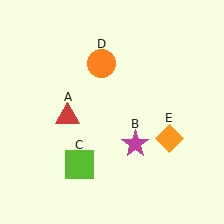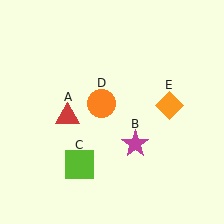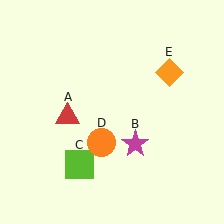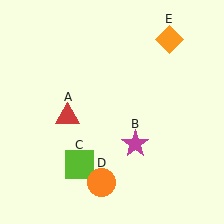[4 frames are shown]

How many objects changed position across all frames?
2 objects changed position: orange circle (object D), orange diamond (object E).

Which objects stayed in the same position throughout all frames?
Red triangle (object A) and magenta star (object B) and lime square (object C) remained stationary.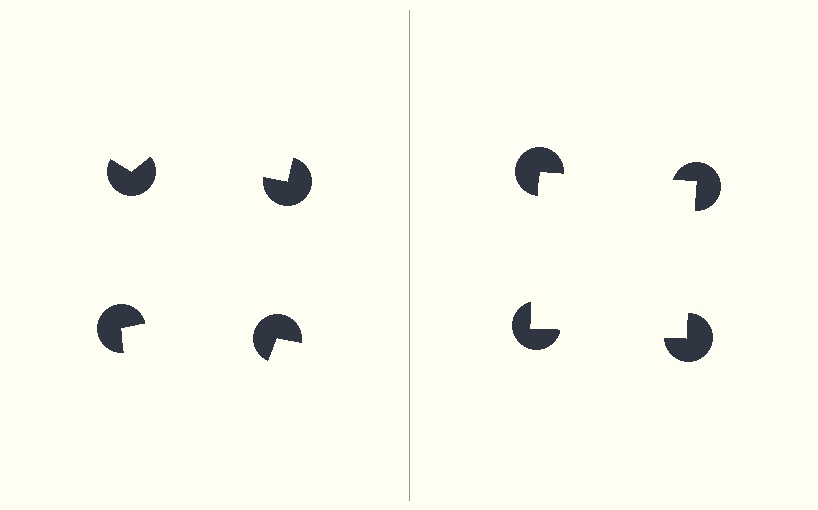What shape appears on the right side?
An illusory square.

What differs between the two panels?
The pac-man discs are positioned identically on both sides; only the wedge orientations differ. On the right they align to a square; on the left they are misaligned.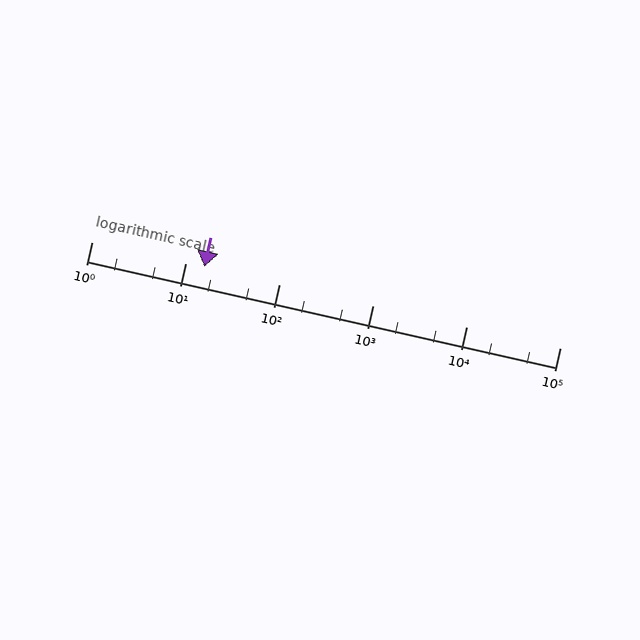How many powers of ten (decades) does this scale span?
The scale spans 5 decades, from 1 to 100000.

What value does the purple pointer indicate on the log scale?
The pointer indicates approximately 16.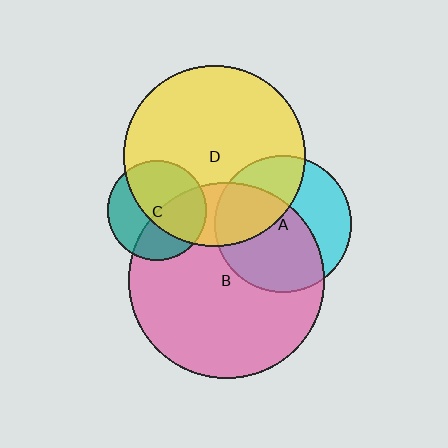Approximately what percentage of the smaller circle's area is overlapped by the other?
Approximately 60%.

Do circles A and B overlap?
Yes.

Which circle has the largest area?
Circle B (pink).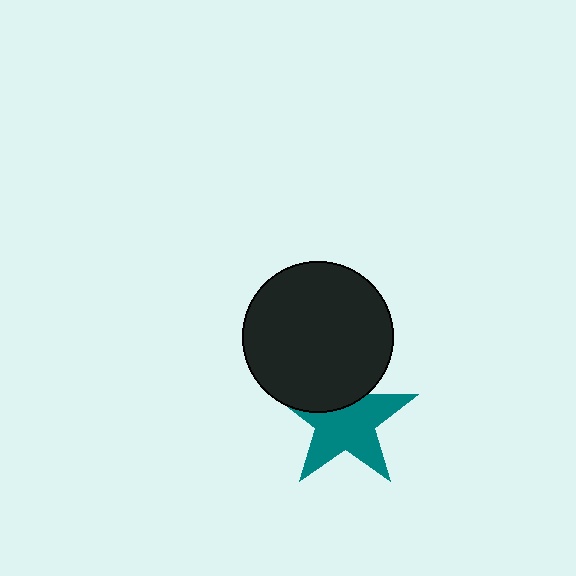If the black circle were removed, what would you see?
You would see the complete teal star.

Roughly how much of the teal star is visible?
Most of it is visible (roughly 68%).